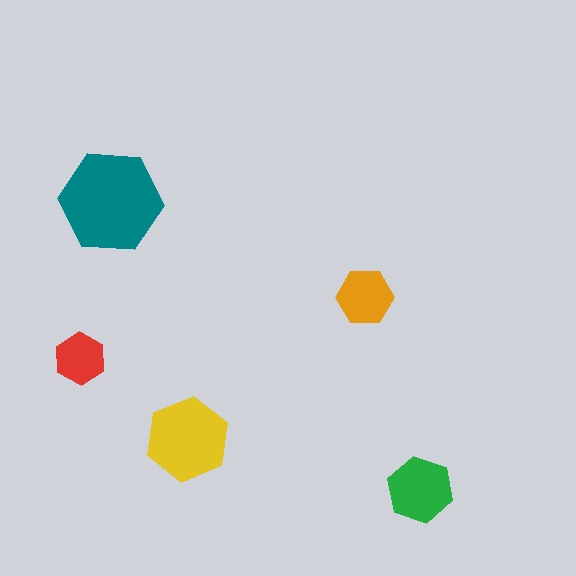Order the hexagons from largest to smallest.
the teal one, the yellow one, the green one, the orange one, the red one.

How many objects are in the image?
There are 5 objects in the image.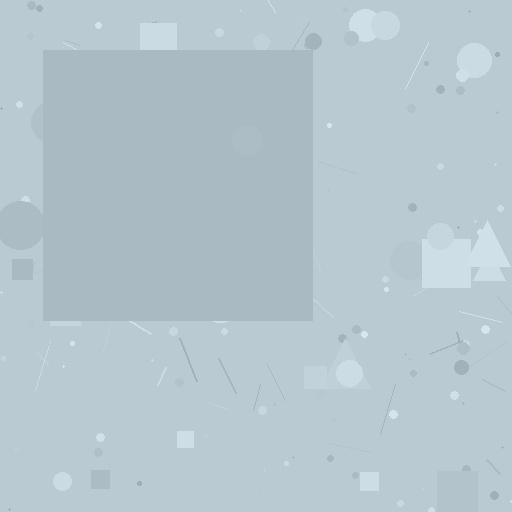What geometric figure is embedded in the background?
A square is embedded in the background.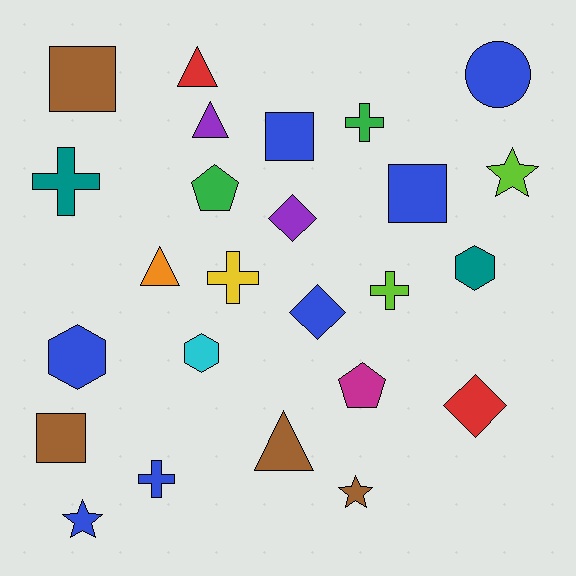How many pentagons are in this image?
There are 2 pentagons.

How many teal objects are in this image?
There are 2 teal objects.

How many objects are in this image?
There are 25 objects.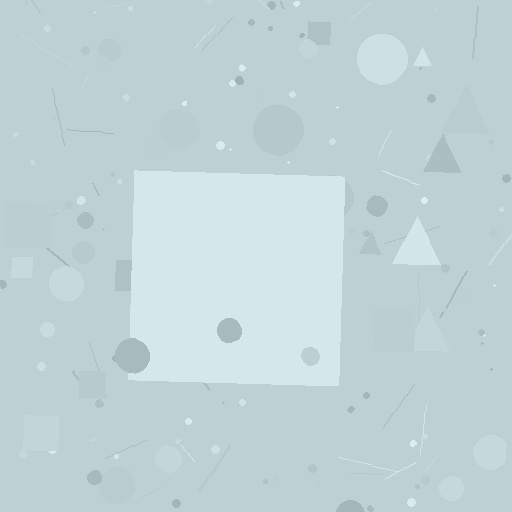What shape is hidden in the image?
A square is hidden in the image.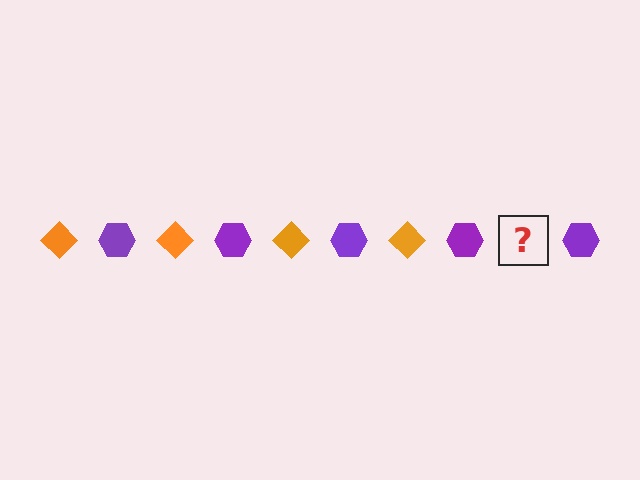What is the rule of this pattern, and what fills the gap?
The rule is that the pattern alternates between orange diamond and purple hexagon. The gap should be filled with an orange diamond.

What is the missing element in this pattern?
The missing element is an orange diamond.